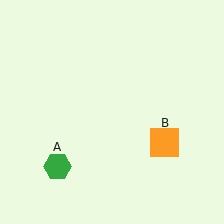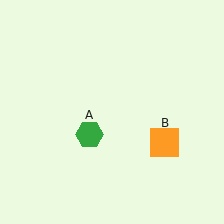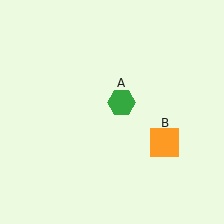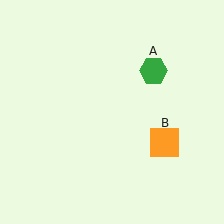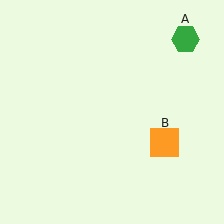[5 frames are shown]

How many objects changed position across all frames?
1 object changed position: green hexagon (object A).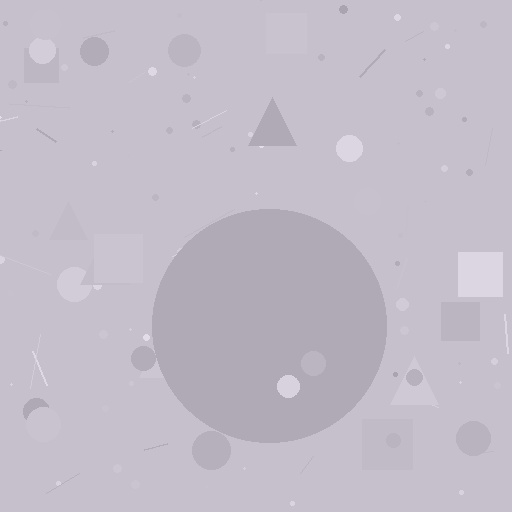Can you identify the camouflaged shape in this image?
The camouflaged shape is a circle.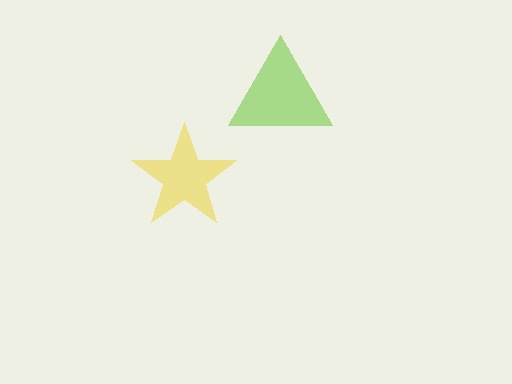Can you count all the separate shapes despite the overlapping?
Yes, there are 2 separate shapes.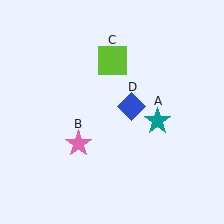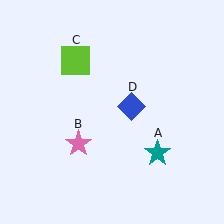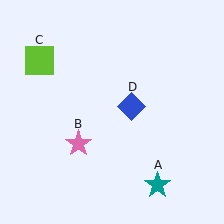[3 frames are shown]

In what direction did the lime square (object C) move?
The lime square (object C) moved left.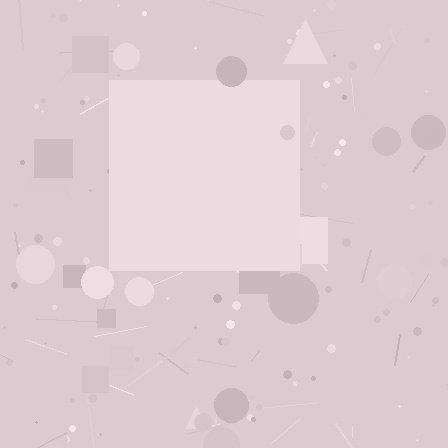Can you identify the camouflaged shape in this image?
The camouflaged shape is a square.